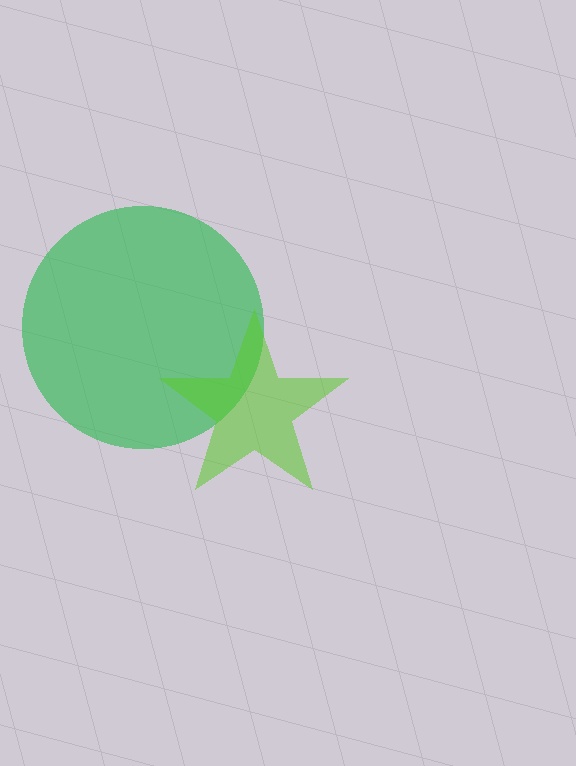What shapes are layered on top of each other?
The layered shapes are: a green circle, a lime star.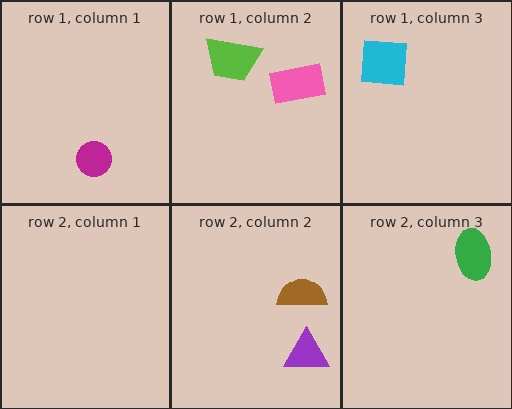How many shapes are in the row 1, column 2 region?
2.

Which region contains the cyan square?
The row 1, column 3 region.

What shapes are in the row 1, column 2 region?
The pink rectangle, the lime trapezoid.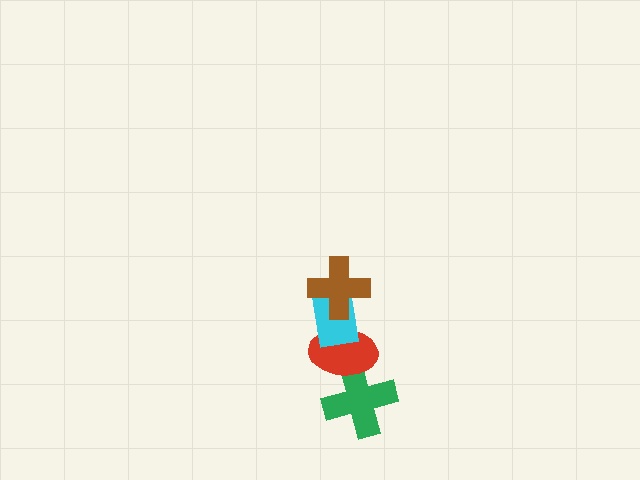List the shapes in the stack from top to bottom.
From top to bottom: the brown cross, the cyan rectangle, the red ellipse, the green cross.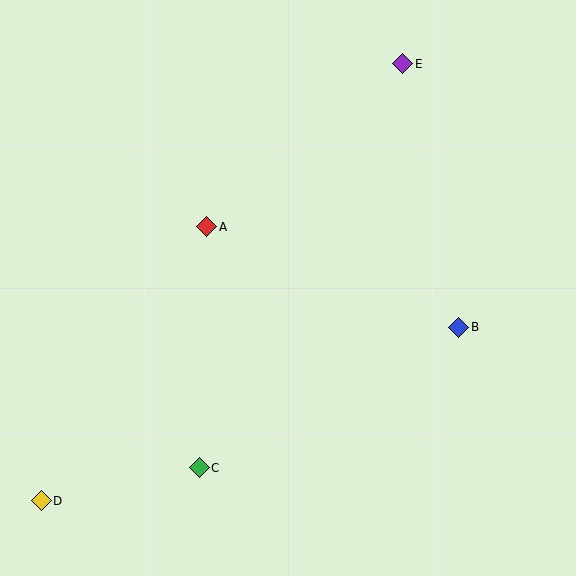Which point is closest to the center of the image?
Point A at (207, 227) is closest to the center.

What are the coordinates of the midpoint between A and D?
The midpoint between A and D is at (124, 364).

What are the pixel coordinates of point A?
Point A is at (207, 227).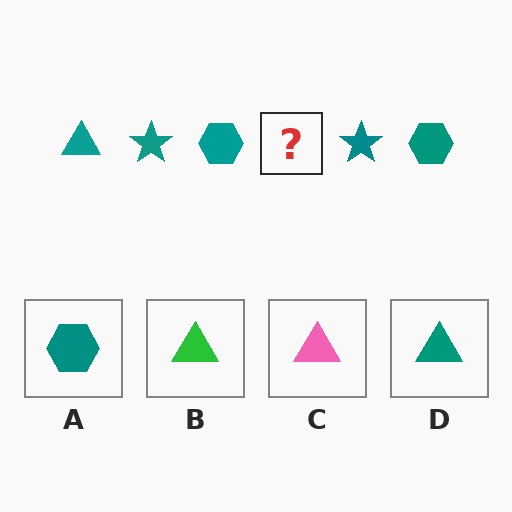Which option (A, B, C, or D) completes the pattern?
D.